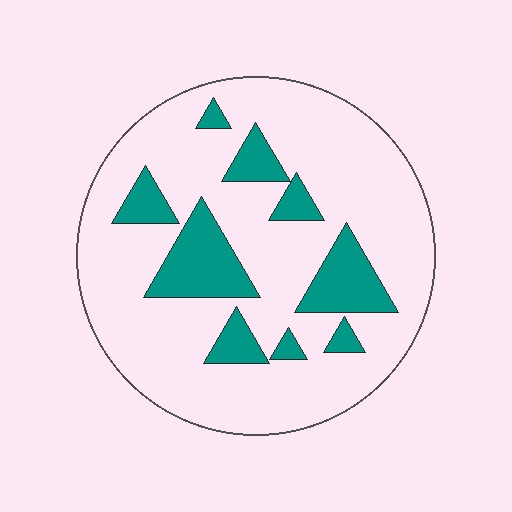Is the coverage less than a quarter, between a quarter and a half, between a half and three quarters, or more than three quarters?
Less than a quarter.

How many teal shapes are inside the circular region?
9.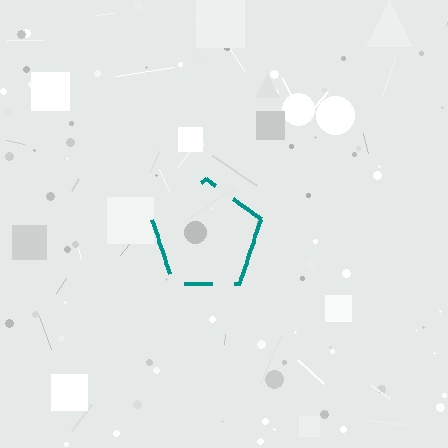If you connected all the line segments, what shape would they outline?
They would outline a pentagon.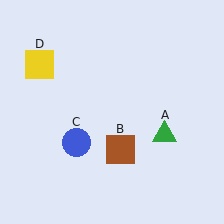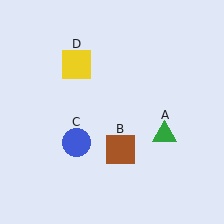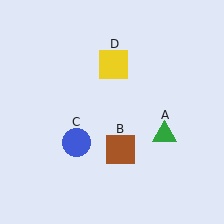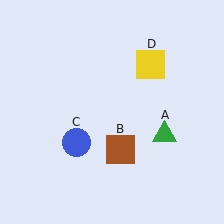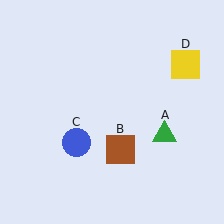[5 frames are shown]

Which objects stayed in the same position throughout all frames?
Green triangle (object A) and brown square (object B) and blue circle (object C) remained stationary.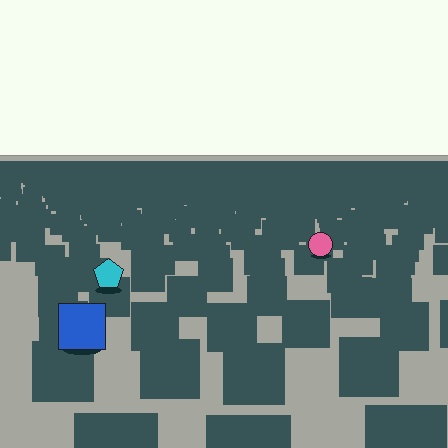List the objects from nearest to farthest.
From nearest to farthest: the blue square, the cyan pentagon, the pink circle.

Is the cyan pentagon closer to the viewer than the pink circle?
Yes. The cyan pentagon is closer — you can tell from the texture gradient: the ground texture is coarser near it.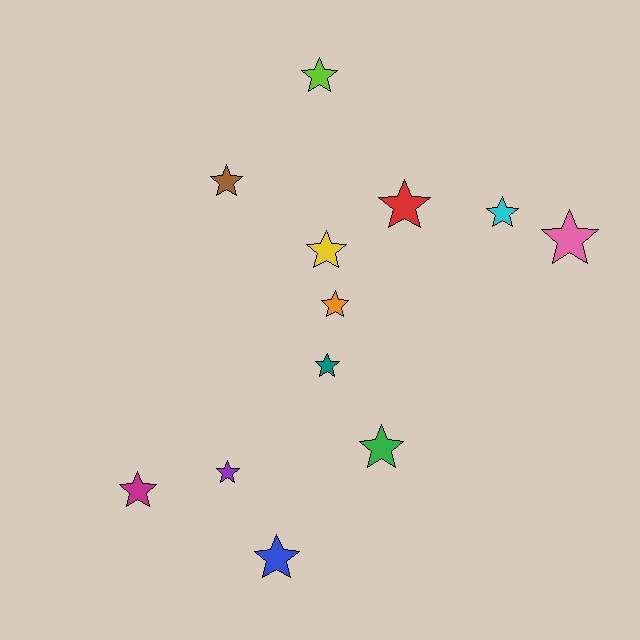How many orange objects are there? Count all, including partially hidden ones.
There is 1 orange object.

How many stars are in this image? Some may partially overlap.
There are 12 stars.